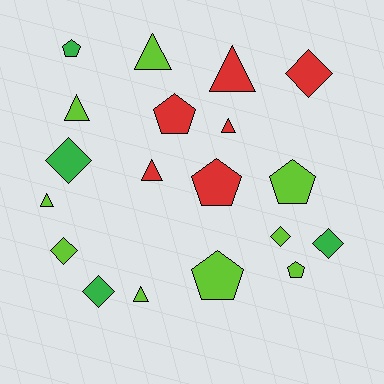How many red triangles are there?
There are 3 red triangles.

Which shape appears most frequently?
Triangle, with 7 objects.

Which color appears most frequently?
Lime, with 9 objects.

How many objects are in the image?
There are 19 objects.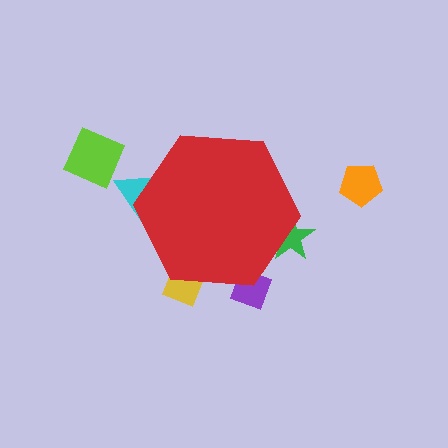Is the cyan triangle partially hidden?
Yes, the cyan triangle is partially hidden behind the red hexagon.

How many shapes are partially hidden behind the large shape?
4 shapes are partially hidden.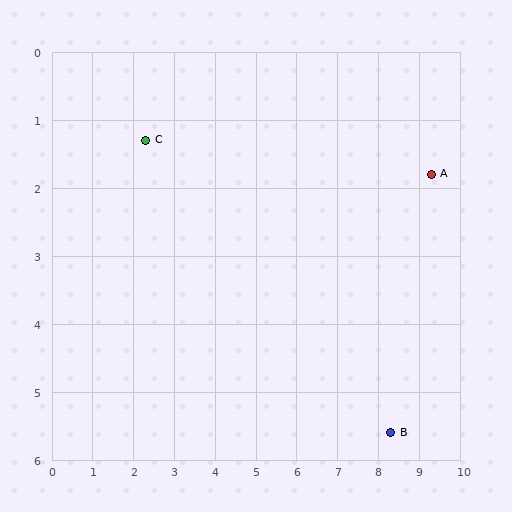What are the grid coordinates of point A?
Point A is at approximately (9.3, 1.8).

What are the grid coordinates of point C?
Point C is at approximately (2.3, 1.3).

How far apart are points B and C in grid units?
Points B and C are about 7.4 grid units apart.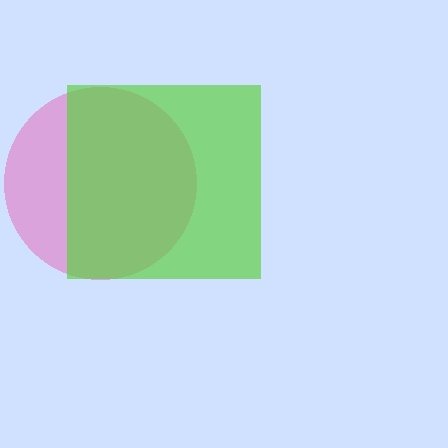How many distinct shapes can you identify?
There are 2 distinct shapes: a pink circle, a lime square.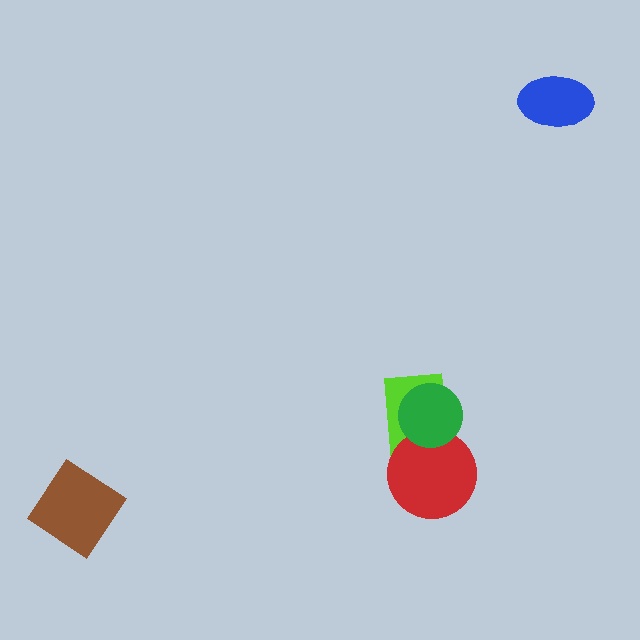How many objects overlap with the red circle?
2 objects overlap with the red circle.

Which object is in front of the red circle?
The green circle is in front of the red circle.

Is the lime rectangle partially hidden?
Yes, it is partially covered by another shape.